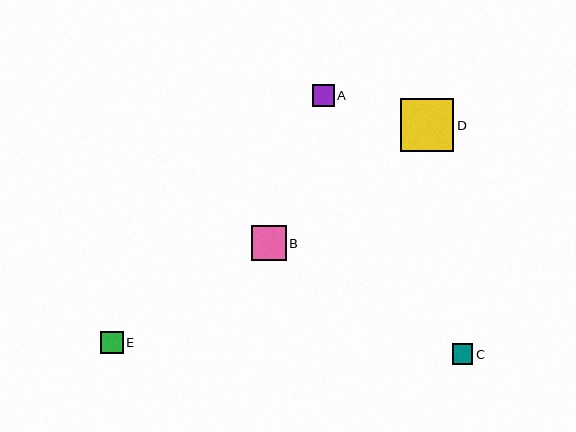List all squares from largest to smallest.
From largest to smallest: D, B, E, A, C.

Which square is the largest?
Square D is the largest with a size of approximately 53 pixels.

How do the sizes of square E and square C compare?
Square E and square C are approximately the same size.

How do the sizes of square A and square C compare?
Square A and square C are approximately the same size.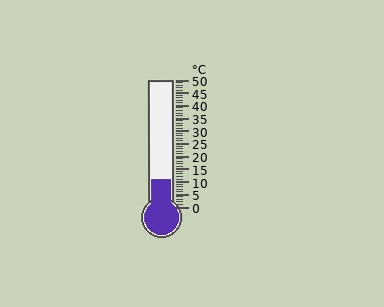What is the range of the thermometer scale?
The thermometer scale ranges from 0°C to 50°C.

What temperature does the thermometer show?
The thermometer shows approximately 11°C.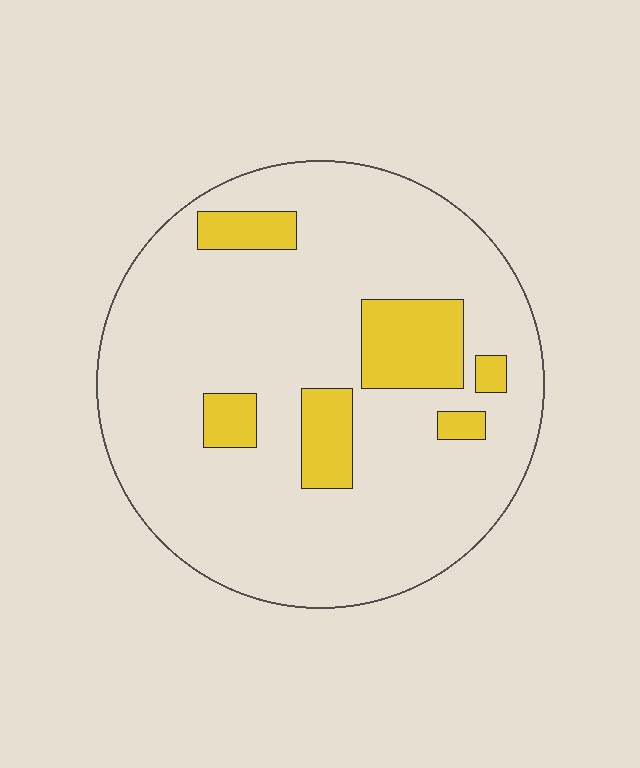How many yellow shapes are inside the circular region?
6.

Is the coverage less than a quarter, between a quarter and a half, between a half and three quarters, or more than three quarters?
Less than a quarter.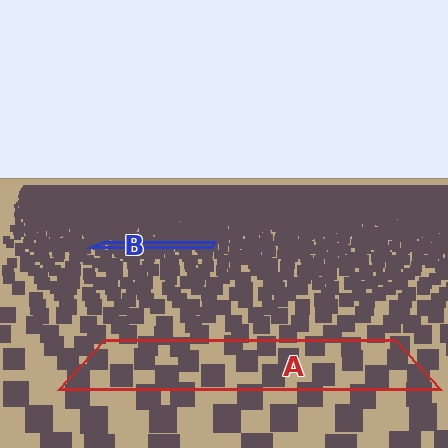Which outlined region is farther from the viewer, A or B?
Region B is farther from the viewer — the texture elements inside it appear smaller and more densely packed.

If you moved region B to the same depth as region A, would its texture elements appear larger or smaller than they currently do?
They would appear larger. At a closer depth, the same texture elements are projected at a bigger on-screen size.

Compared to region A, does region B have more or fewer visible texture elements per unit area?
Region B has more texture elements per unit area — they are packed more densely because it is farther away.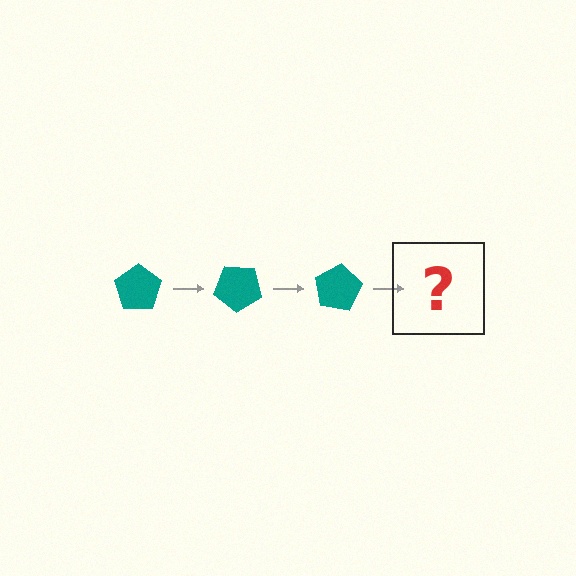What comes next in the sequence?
The next element should be a teal pentagon rotated 120 degrees.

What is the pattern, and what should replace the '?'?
The pattern is that the pentagon rotates 40 degrees each step. The '?' should be a teal pentagon rotated 120 degrees.